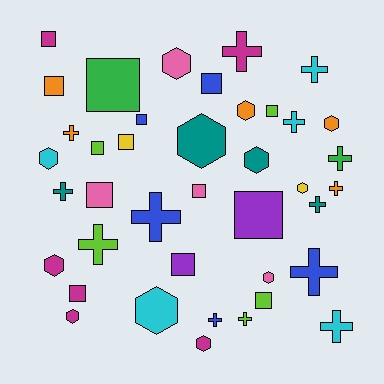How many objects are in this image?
There are 40 objects.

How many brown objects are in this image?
There are no brown objects.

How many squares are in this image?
There are 14 squares.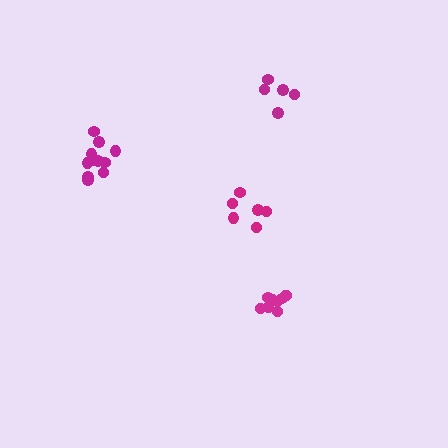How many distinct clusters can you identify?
There are 4 distinct clusters.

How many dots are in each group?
Group 1: 5 dots, Group 2: 9 dots, Group 3: 11 dots, Group 4: 6 dots (31 total).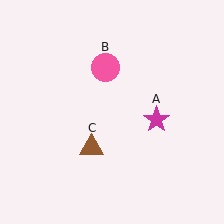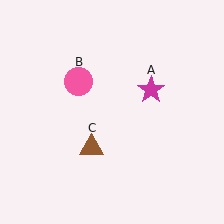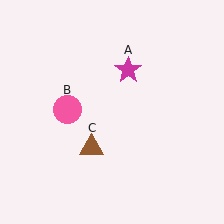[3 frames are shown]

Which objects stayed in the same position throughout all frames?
Brown triangle (object C) remained stationary.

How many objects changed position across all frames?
2 objects changed position: magenta star (object A), pink circle (object B).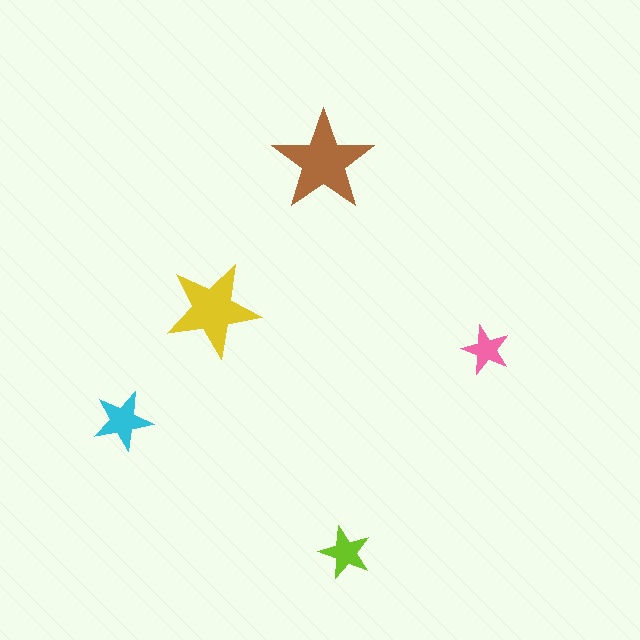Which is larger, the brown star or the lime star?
The brown one.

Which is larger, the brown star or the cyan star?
The brown one.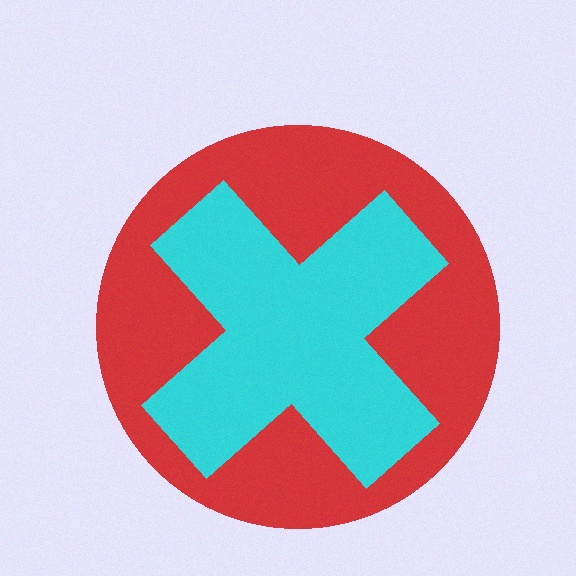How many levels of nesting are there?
2.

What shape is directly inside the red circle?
The cyan cross.